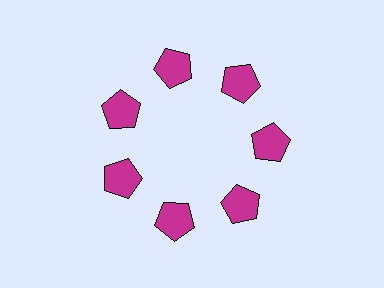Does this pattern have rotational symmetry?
Yes, this pattern has 7-fold rotational symmetry. It looks the same after rotating 51 degrees around the center.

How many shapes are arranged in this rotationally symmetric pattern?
There are 7 shapes, arranged in 7 groups of 1.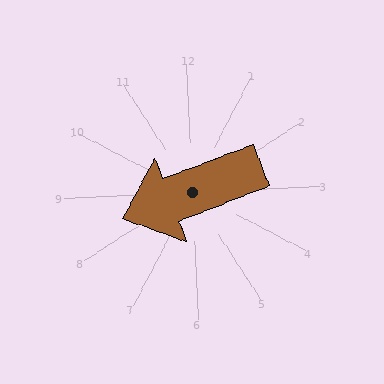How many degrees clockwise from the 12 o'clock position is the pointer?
Approximately 252 degrees.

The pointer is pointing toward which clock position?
Roughly 8 o'clock.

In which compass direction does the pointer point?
West.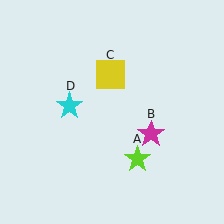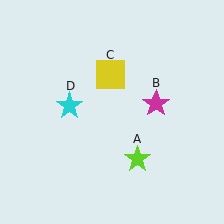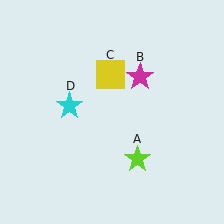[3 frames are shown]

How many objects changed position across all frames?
1 object changed position: magenta star (object B).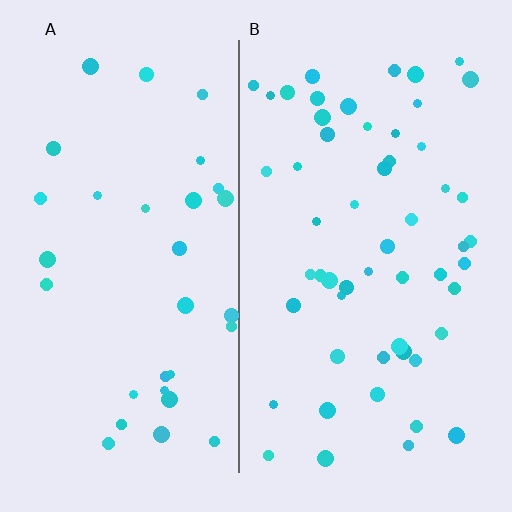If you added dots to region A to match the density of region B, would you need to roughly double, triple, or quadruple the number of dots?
Approximately double.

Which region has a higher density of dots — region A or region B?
B (the right).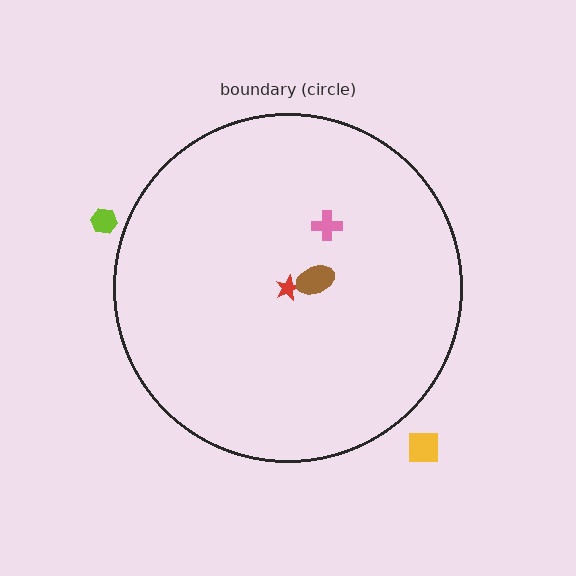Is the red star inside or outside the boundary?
Inside.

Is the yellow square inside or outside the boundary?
Outside.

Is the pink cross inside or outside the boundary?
Inside.